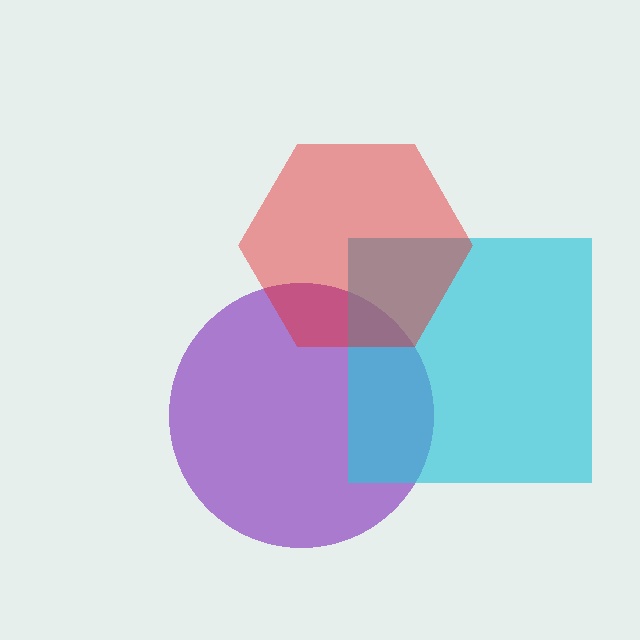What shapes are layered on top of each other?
The layered shapes are: a purple circle, a cyan square, a red hexagon.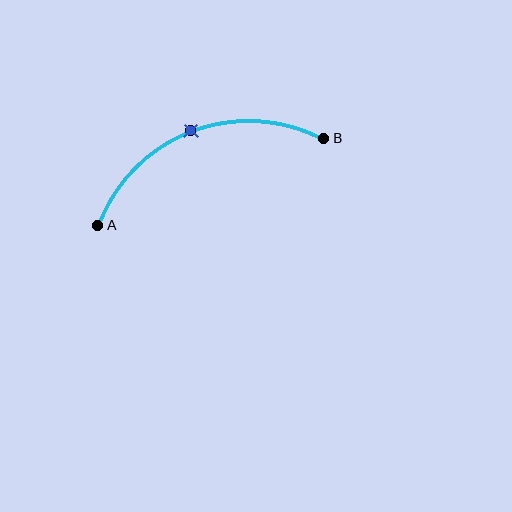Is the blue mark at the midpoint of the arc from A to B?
Yes. The blue mark lies on the arc at equal arc-length from both A and B — it is the arc midpoint.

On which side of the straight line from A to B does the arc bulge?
The arc bulges above the straight line connecting A and B.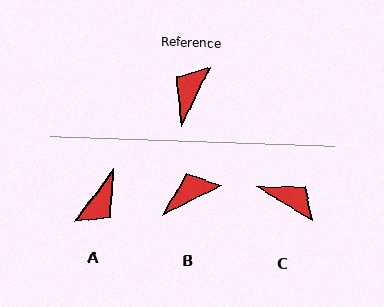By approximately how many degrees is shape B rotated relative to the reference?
Approximately 37 degrees clockwise.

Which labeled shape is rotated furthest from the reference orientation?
A, about 169 degrees away.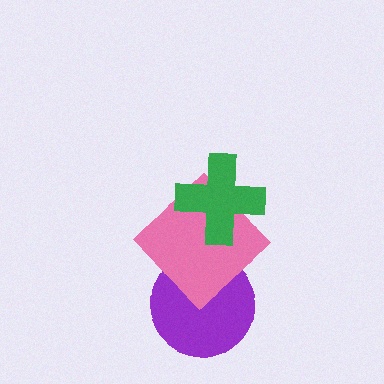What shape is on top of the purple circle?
The pink diamond is on top of the purple circle.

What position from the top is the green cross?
The green cross is 1st from the top.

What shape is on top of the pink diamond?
The green cross is on top of the pink diamond.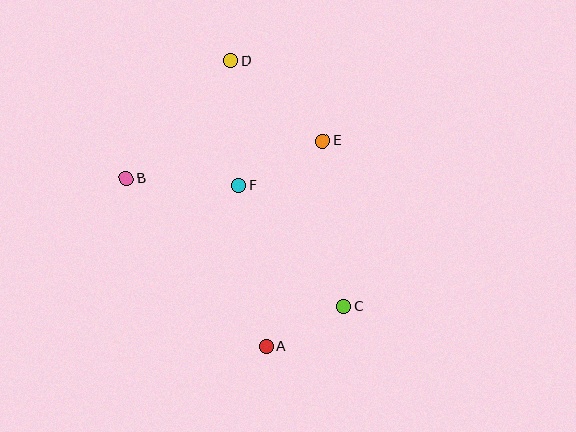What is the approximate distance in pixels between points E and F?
The distance between E and F is approximately 95 pixels.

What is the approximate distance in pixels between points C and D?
The distance between C and D is approximately 271 pixels.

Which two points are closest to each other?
Points A and C are closest to each other.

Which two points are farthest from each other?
Points A and D are farthest from each other.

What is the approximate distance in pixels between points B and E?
The distance between B and E is approximately 200 pixels.